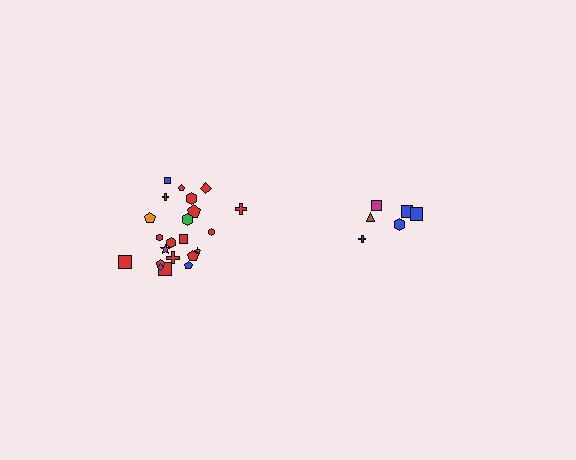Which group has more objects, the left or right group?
The left group.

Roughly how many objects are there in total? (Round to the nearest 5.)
Roughly 30 objects in total.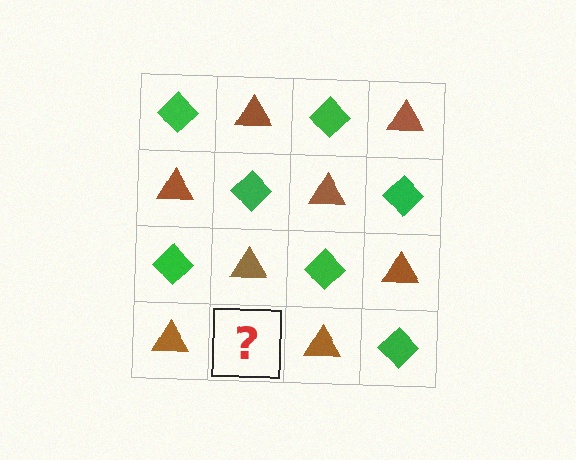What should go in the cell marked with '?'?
The missing cell should contain a green diamond.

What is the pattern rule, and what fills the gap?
The rule is that it alternates green diamond and brown triangle in a checkerboard pattern. The gap should be filled with a green diamond.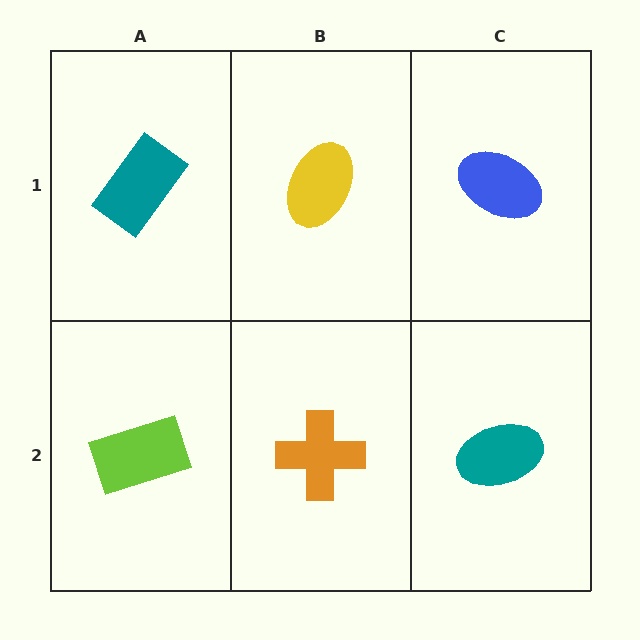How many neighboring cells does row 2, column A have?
2.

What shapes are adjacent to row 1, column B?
An orange cross (row 2, column B), a teal rectangle (row 1, column A), a blue ellipse (row 1, column C).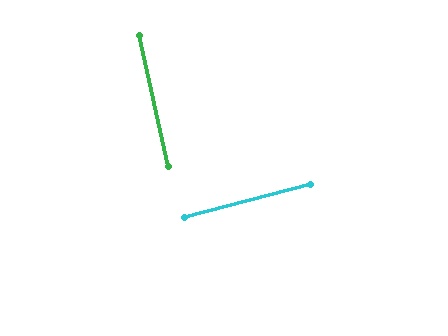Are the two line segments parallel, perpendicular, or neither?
Perpendicular — they meet at approximately 88°.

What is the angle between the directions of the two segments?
Approximately 88 degrees.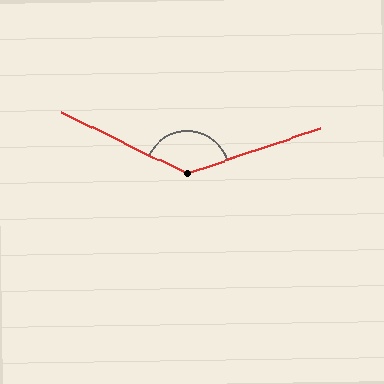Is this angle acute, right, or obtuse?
It is obtuse.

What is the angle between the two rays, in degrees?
Approximately 135 degrees.